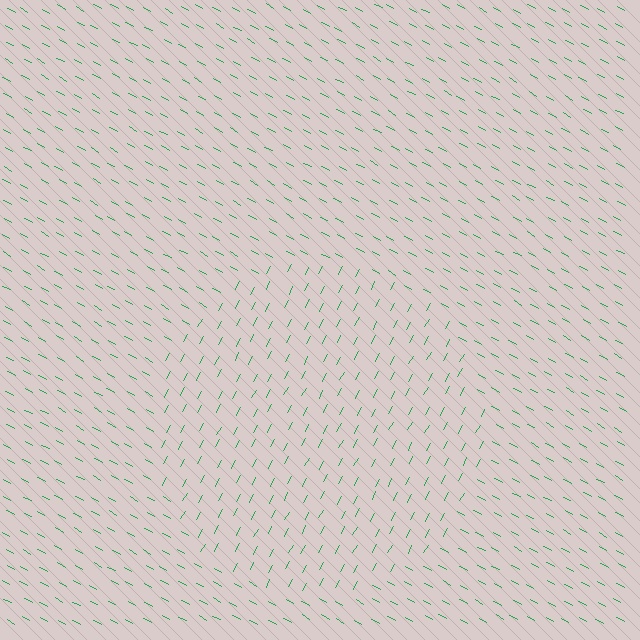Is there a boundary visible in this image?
Yes, there is a texture boundary formed by a change in line orientation.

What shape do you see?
I see a circle.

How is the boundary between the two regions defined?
The boundary is defined purely by a change in line orientation (approximately 90 degrees difference). All lines are the same color and thickness.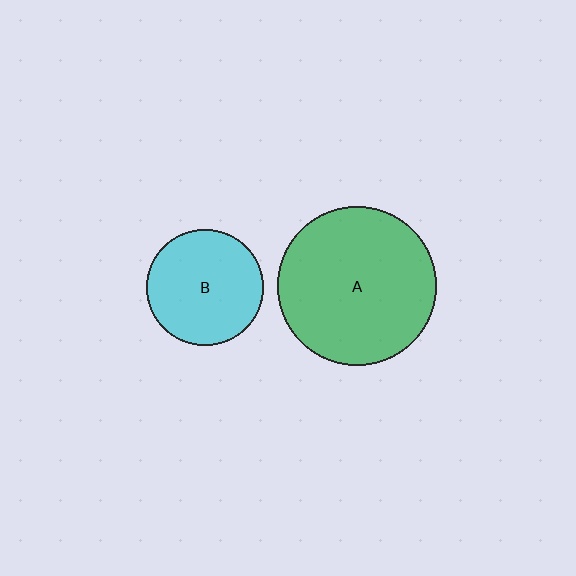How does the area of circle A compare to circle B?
Approximately 1.9 times.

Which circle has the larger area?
Circle A (green).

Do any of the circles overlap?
No, none of the circles overlap.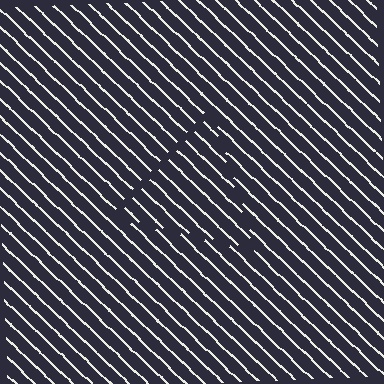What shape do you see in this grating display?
An illusory triangle. The interior of the shape contains the same grating, shifted by half a period — the contour is defined by the phase discontinuity where line-ends from the inner and outer gratings abut.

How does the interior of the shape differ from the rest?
The interior of the shape contains the same grating, shifted by half a period — the contour is defined by the phase discontinuity where line-ends from the inner and outer gratings abut.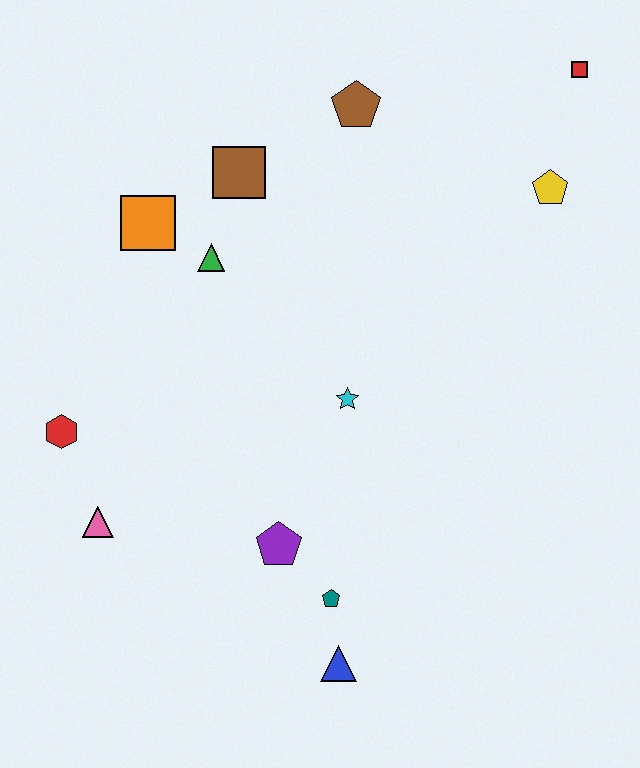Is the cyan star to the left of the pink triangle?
No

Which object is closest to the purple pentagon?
The teal pentagon is closest to the purple pentagon.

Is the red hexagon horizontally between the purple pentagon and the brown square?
No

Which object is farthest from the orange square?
The blue triangle is farthest from the orange square.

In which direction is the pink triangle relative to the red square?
The pink triangle is to the left of the red square.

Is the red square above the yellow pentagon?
Yes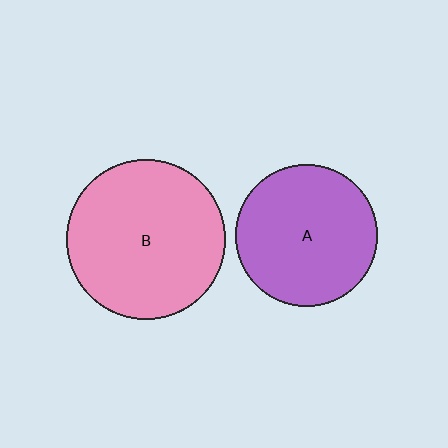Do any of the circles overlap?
No, none of the circles overlap.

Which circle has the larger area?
Circle B (pink).